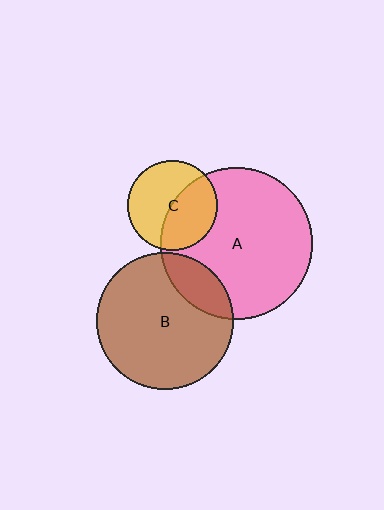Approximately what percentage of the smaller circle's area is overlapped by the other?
Approximately 45%.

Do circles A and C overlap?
Yes.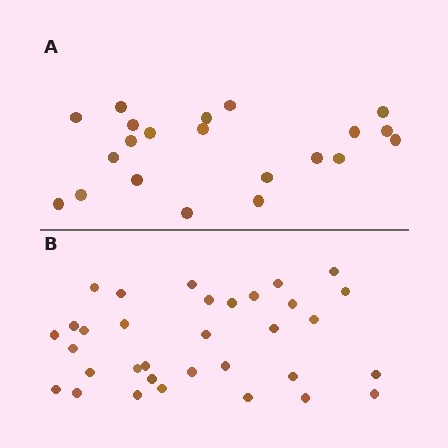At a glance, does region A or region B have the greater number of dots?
Region B (the bottom region) has more dots.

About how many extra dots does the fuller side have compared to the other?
Region B has roughly 12 or so more dots than region A.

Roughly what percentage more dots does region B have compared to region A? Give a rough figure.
About 55% more.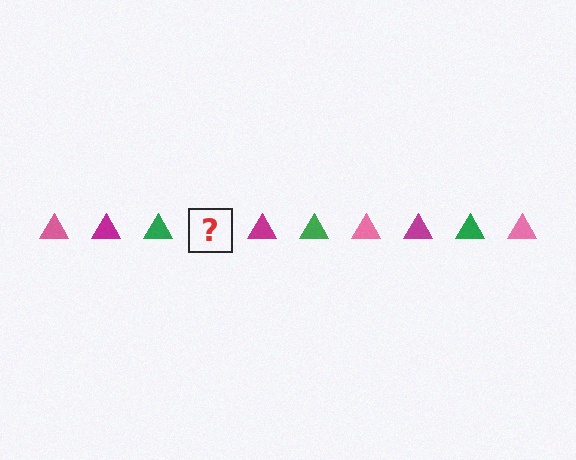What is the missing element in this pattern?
The missing element is a pink triangle.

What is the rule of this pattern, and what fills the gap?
The rule is that the pattern cycles through pink, magenta, green triangles. The gap should be filled with a pink triangle.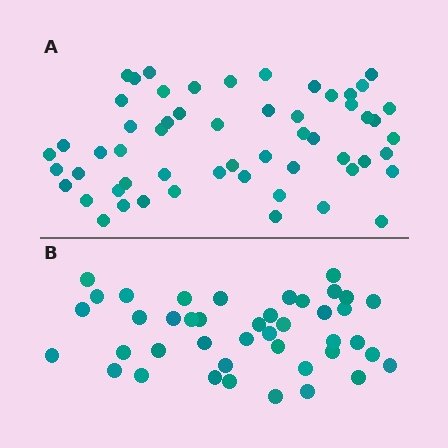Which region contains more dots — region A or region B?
Region A (the top region) has more dots.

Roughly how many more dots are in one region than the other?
Region A has approximately 15 more dots than region B.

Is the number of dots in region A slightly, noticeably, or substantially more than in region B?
Region A has noticeably more, but not dramatically so. The ratio is roughly 1.3 to 1.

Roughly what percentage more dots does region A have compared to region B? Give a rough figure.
About 35% more.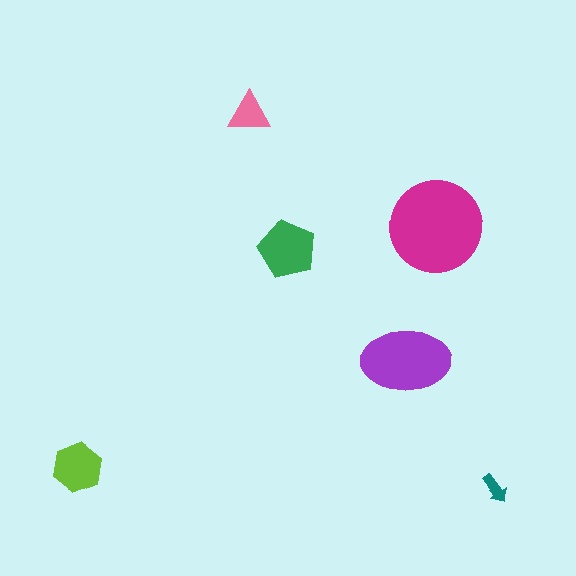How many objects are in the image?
There are 6 objects in the image.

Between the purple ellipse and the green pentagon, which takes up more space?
The purple ellipse.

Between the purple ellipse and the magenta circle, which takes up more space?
The magenta circle.